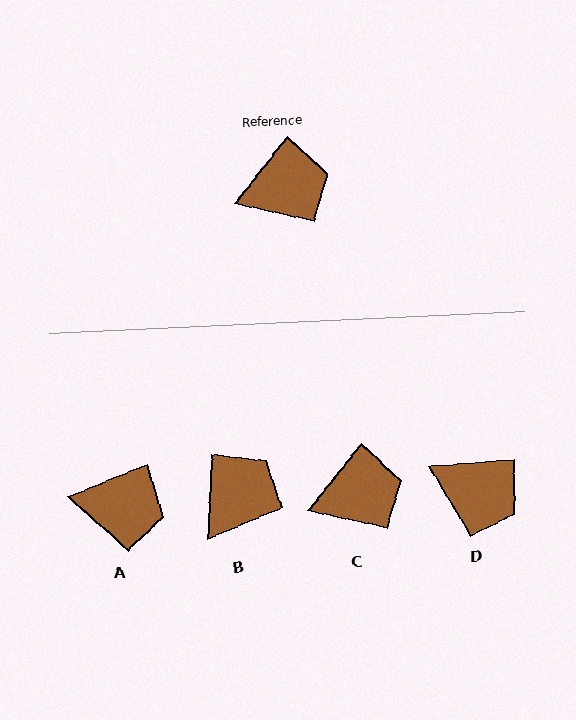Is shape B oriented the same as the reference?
No, it is off by about 35 degrees.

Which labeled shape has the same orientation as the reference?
C.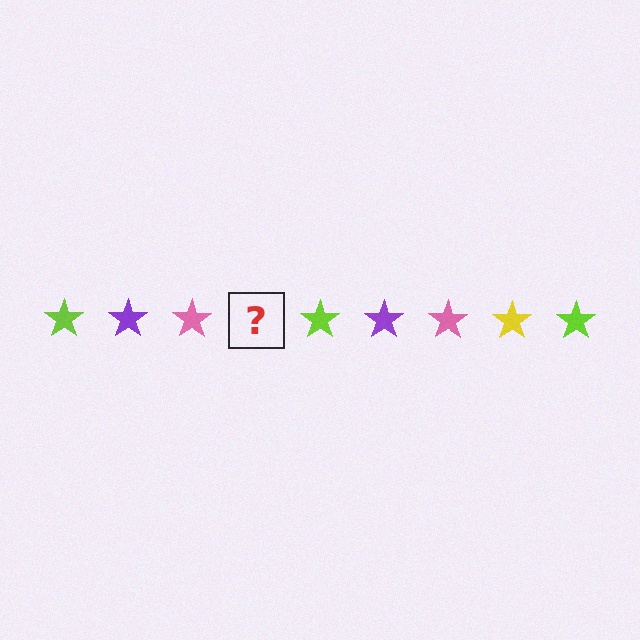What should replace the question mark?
The question mark should be replaced with a yellow star.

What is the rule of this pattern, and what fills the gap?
The rule is that the pattern cycles through lime, purple, pink, yellow stars. The gap should be filled with a yellow star.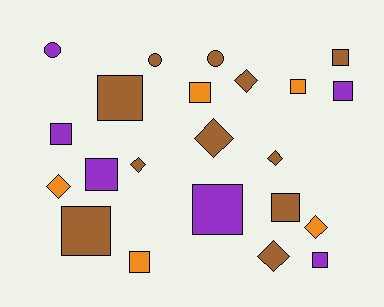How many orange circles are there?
There are no orange circles.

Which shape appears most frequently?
Square, with 12 objects.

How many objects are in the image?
There are 22 objects.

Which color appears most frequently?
Brown, with 11 objects.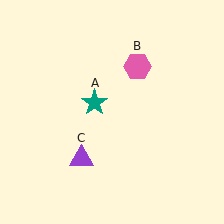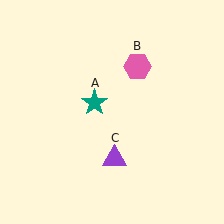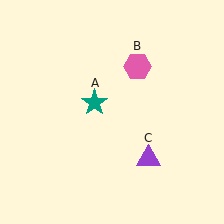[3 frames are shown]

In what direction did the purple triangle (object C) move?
The purple triangle (object C) moved right.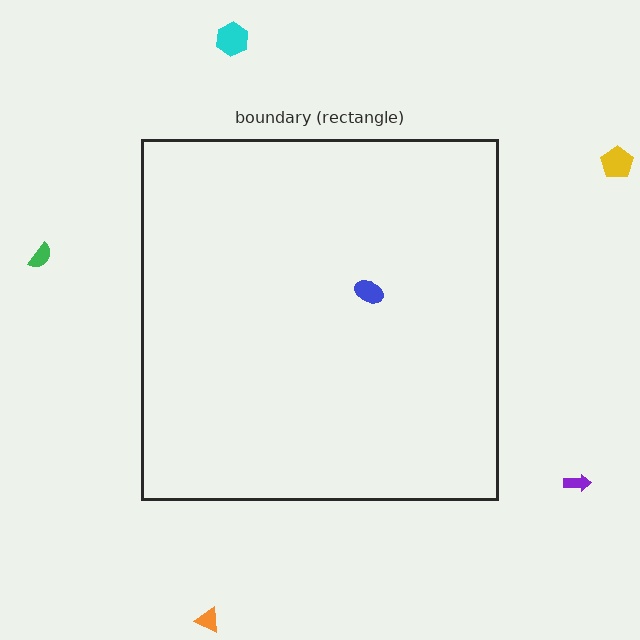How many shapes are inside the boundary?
1 inside, 5 outside.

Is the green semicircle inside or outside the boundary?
Outside.